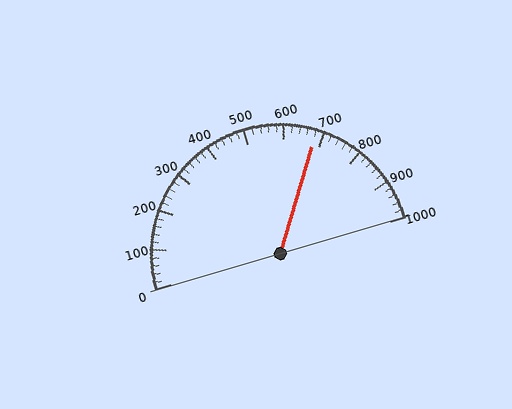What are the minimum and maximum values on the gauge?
The gauge ranges from 0 to 1000.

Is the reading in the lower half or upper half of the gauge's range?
The reading is in the upper half of the range (0 to 1000).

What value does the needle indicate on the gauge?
The needle indicates approximately 680.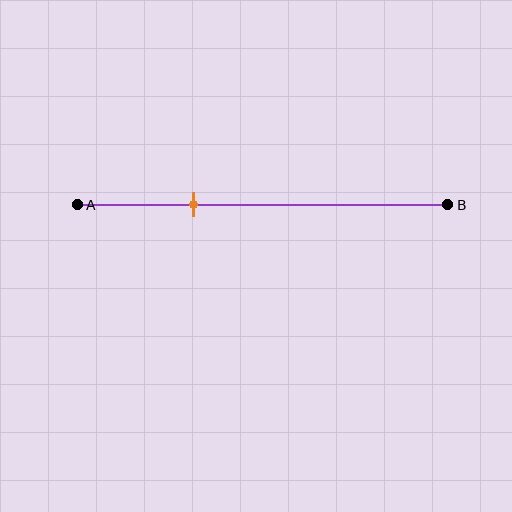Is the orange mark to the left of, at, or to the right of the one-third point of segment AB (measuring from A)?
The orange mark is approximately at the one-third point of segment AB.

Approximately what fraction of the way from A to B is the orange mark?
The orange mark is approximately 30% of the way from A to B.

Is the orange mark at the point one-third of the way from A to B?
Yes, the mark is approximately at the one-third point.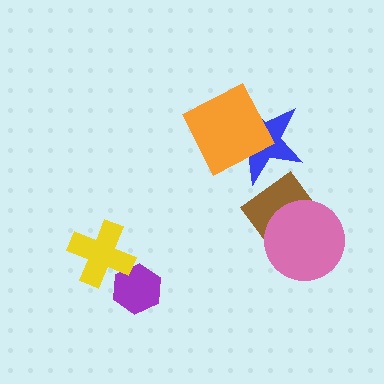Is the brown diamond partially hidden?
Yes, it is partially covered by another shape.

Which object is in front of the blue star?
The orange diamond is in front of the blue star.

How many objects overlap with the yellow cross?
1 object overlaps with the yellow cross.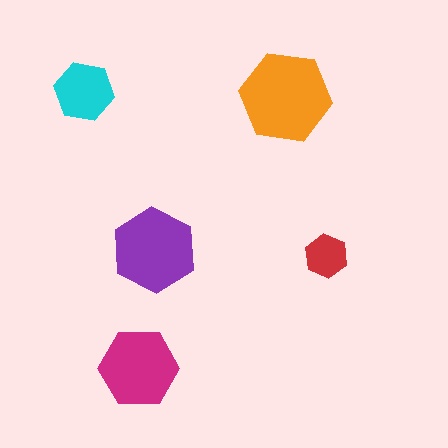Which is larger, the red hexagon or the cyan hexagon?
The cyan one.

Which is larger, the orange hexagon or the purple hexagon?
The orange one.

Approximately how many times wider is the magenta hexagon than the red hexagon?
About 2 times wider.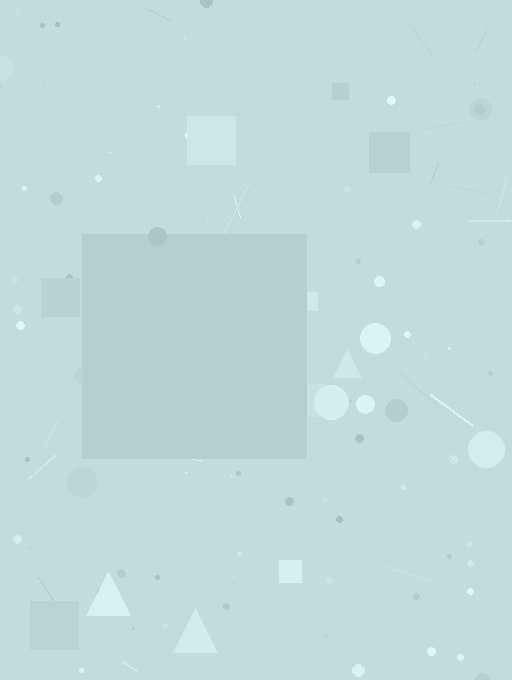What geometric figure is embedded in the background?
A square is embedded in the background.